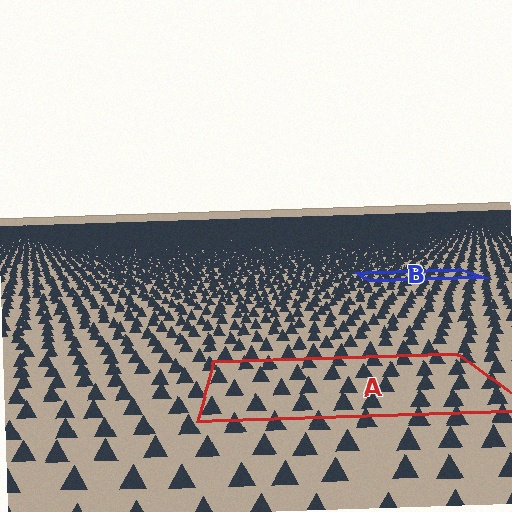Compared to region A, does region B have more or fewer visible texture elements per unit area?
Region B has more texture elements per unit area — they are packed more densely because it is farther away.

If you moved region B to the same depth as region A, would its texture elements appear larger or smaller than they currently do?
They would appear larger. At a closer depth, the same texture elements are projected at a bigger on-screen size.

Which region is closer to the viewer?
Region A is closer. The texture elements there are larger and more spread out.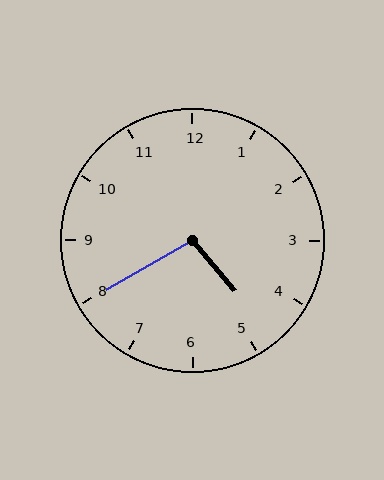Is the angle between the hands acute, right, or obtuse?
It is obtuse.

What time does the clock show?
4:40.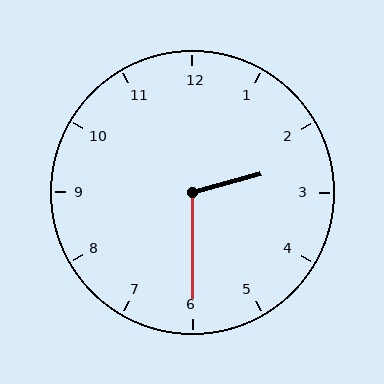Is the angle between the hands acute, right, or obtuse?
It is obtuse.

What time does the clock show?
2:30.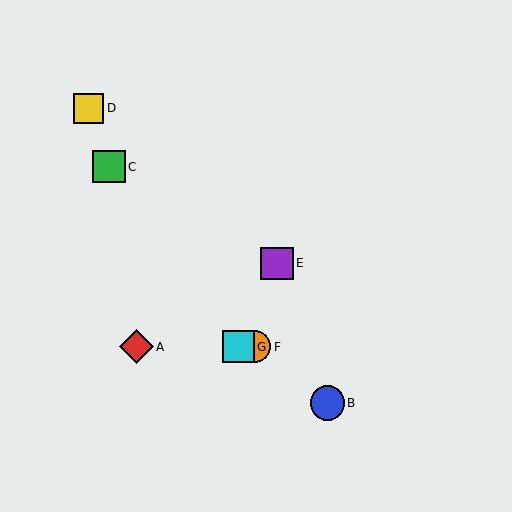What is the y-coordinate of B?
Object B is at y≈403.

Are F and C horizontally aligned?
No, F is at y≈347 and C is at y≈167.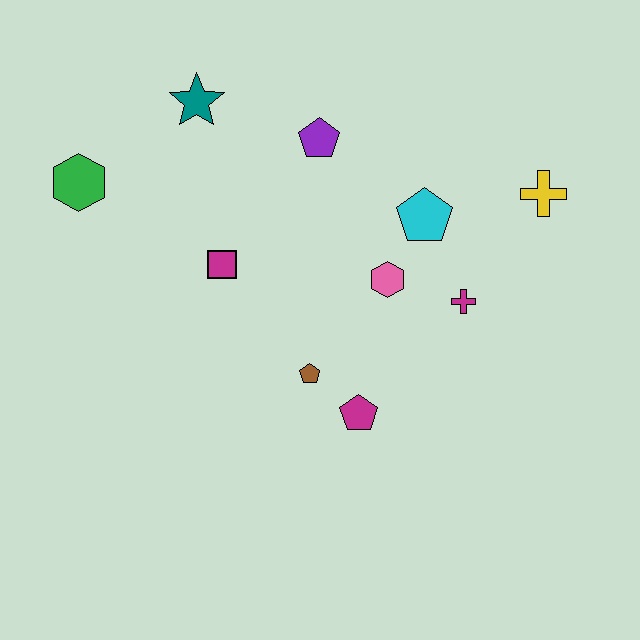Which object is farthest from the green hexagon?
The yellow cross is farthest from the green hexagon.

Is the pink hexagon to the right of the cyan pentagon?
No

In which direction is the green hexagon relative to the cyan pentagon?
The green hexagon is to the left of the cyan pentagon.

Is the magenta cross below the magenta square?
Yes